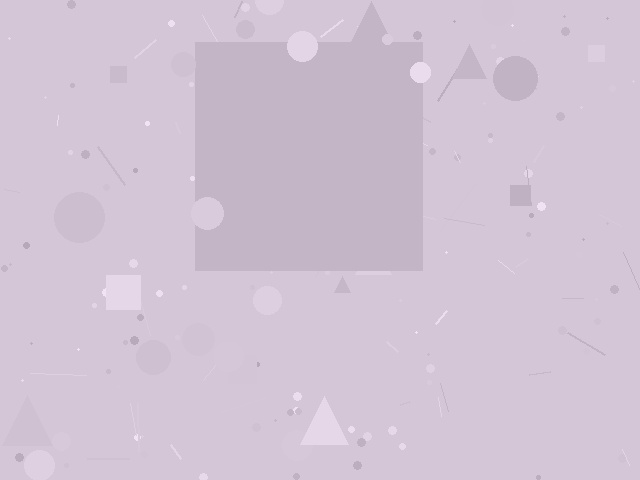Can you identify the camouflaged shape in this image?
The camouflaged shape is a square.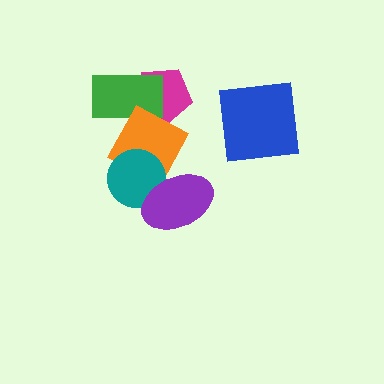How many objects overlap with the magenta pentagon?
2 objects overlap with the magenta pentagon.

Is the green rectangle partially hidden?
Yes, it is partially covered by another shape.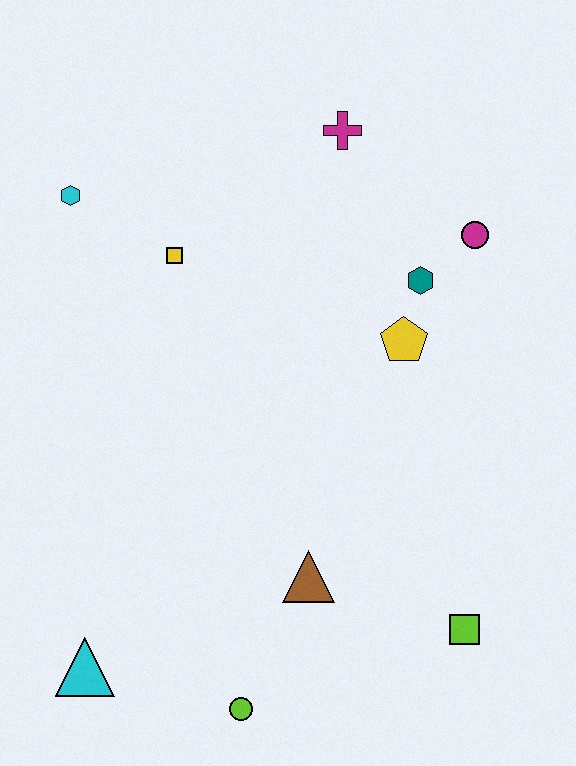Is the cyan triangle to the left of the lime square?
Yes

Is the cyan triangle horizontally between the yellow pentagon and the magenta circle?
No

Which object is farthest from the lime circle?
The magenta cross is farthest from the lime circle.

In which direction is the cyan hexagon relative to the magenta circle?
The cyan hexagon is to the left of the magenta circle.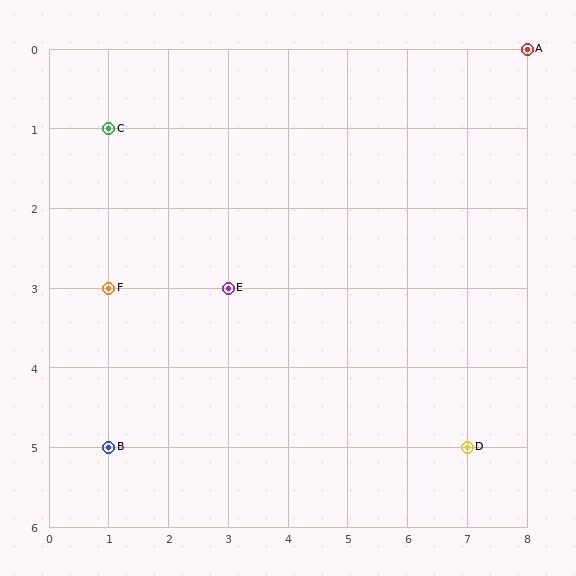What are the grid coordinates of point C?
Point C is at grid coordinates (1, 1).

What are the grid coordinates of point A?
Point A is at grid coordinates (8, 0).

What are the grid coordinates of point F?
Point F is at grid coordinates (1, 3).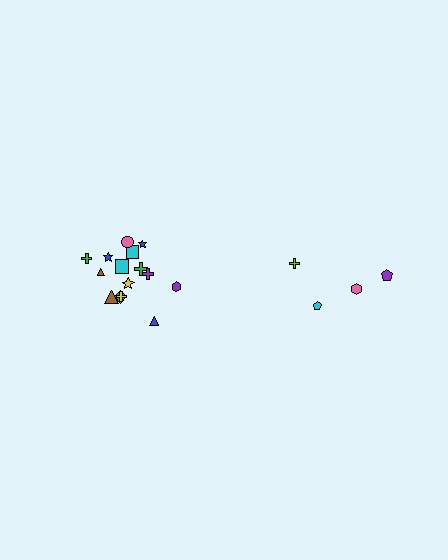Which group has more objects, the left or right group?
The left group.